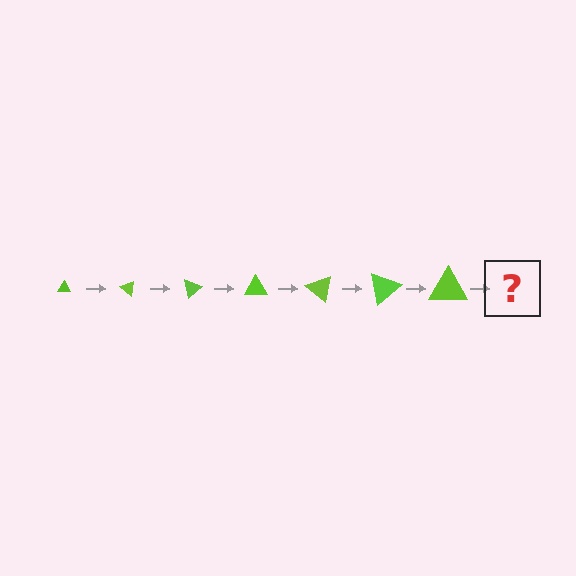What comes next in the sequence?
The next element should be a triangle, larger than the previous one and rotated 280 degrees from the start.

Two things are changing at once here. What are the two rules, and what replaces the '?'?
The two rules are that the triangle grows larger each step and it rotates 40 degrees each step. The '?' should be a triangle, larger than the previous one and rotated 280 degrees from the start.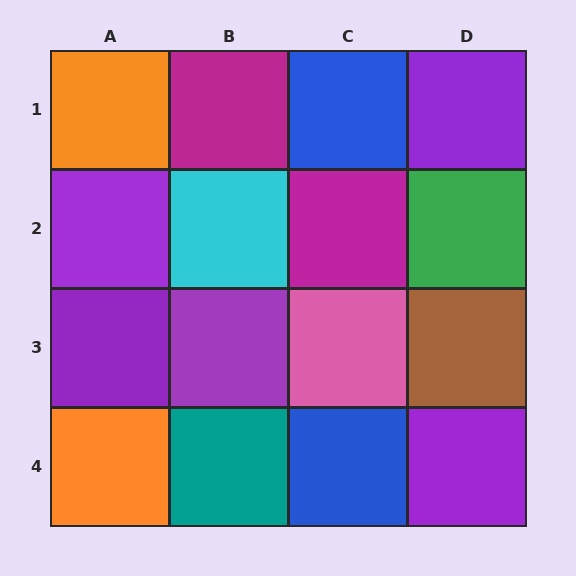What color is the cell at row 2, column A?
Purple.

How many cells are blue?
2 cells are blue.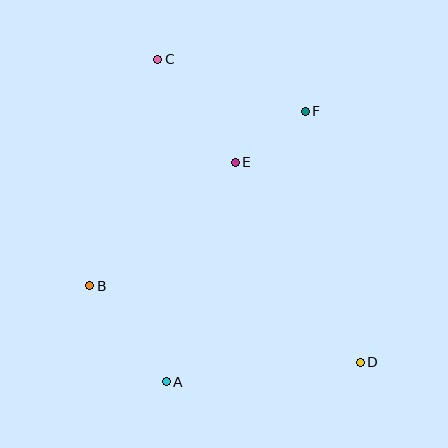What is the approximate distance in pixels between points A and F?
The distance between A and F is approximately 304 pixels.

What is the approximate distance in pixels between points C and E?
The distance between C and E is approximately 129 pixels.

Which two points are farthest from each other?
Points C and D are farthest from each other.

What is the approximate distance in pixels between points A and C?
The distance between A and C is approximately 323 pixels.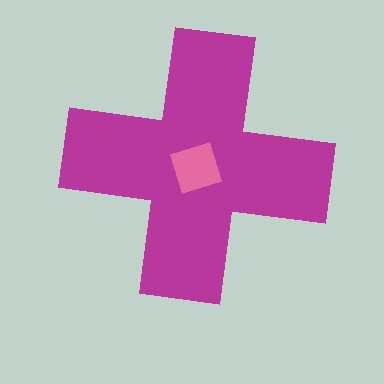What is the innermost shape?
The pink diamond.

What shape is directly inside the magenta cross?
The pink diamond.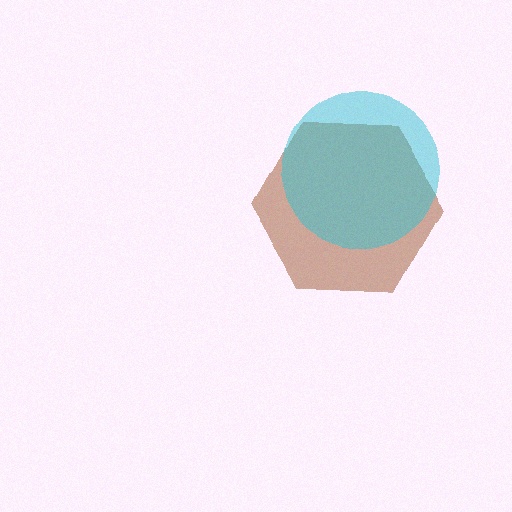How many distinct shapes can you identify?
There are 2 distinct shapes: a brown hexagon, a cyan circle.